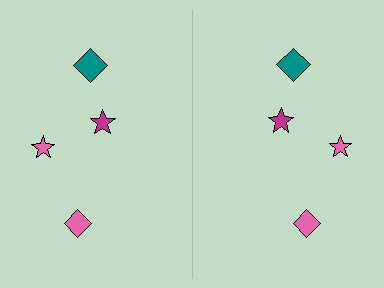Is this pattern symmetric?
Yes, this pattern has bilateral (reflection) symmetry.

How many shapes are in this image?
There are 8 shapes in this image.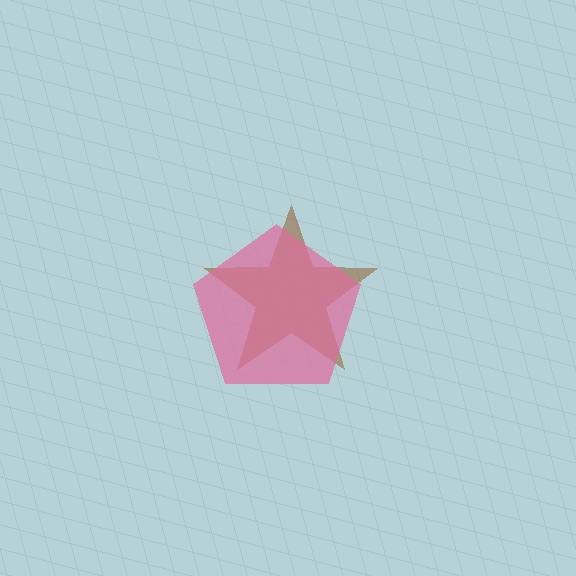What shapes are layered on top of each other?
The layered shapes are: a brown star, a pink pentagon.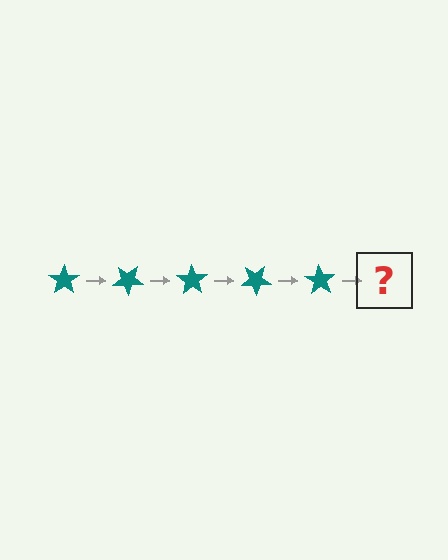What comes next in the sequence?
The next element should be a teal star rotated 175 degrees.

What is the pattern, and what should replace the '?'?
The pattern is that the star rotates 35 degrees each step. The '?' should be a teal star rotated 175 degrees.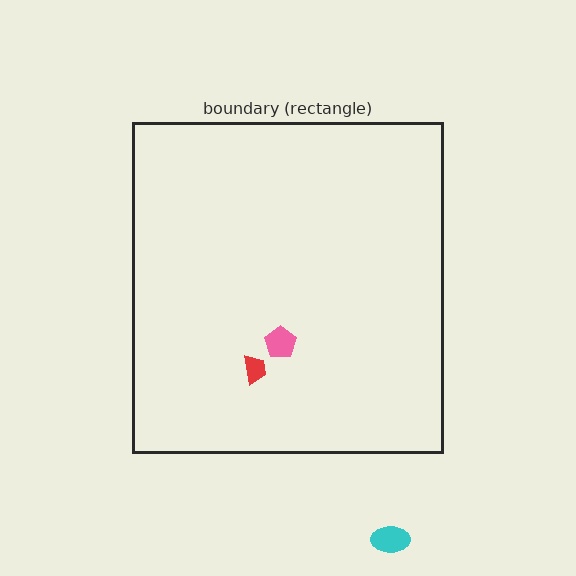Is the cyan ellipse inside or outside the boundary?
Outside.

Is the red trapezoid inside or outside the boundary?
Inside.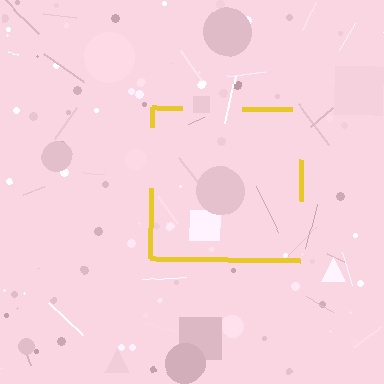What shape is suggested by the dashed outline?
The dashed outline suggests a square.